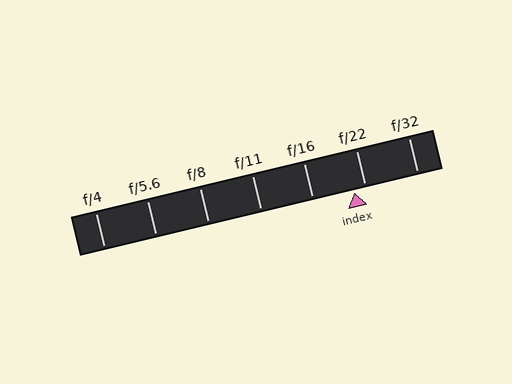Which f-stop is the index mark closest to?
The index mark is closest to f/22.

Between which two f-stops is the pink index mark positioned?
The index mark is between f/16 and f/22.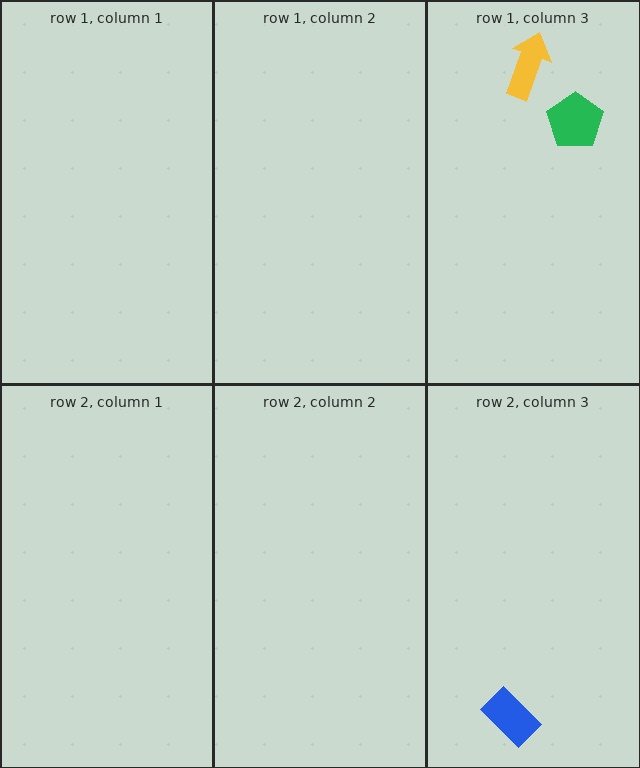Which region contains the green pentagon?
The row 1, column 3 region.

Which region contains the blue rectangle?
The row 2, column 3 region.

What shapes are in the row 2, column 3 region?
The blue rectangle.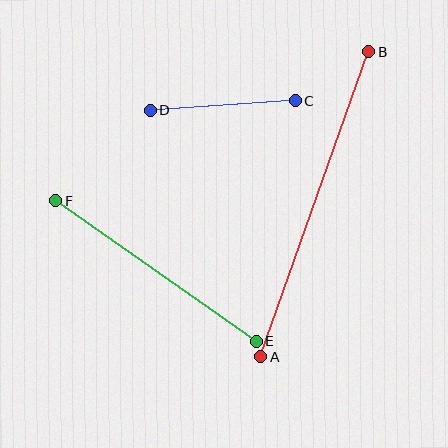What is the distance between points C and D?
The distance is approximately 146 pixels.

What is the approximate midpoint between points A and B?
The midpoint is at approximately (315, 204) pixels.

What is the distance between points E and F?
The distance is approximately 245 pixels.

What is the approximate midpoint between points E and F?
The midpoint is at approximately (156, 271) pixels.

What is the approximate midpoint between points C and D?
The midpoint is at approximately (222, 106) pixels.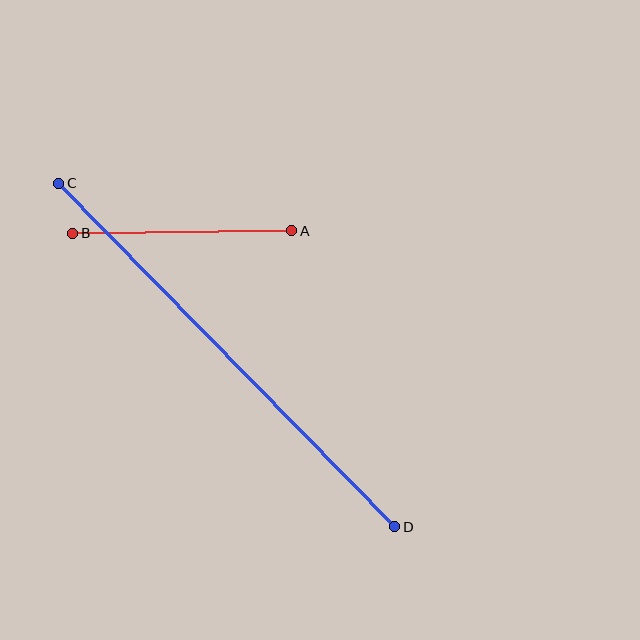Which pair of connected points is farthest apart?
Points C and D are farthest apart.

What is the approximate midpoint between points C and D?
The midpoint is at approximately (227, 355) pixels.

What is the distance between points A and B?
The distance is approximately 219 pixels.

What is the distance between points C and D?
The distance is approximately 481 pixels.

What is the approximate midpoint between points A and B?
The midpoint is at approximately (182, 232) pixels.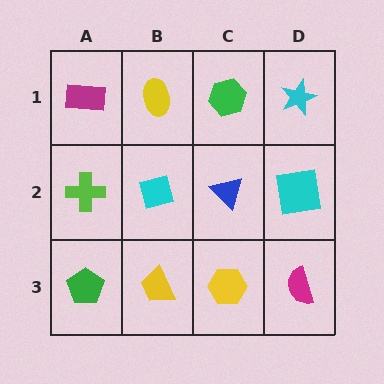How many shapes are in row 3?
4 shapes.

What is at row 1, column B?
A yellow ellipse.